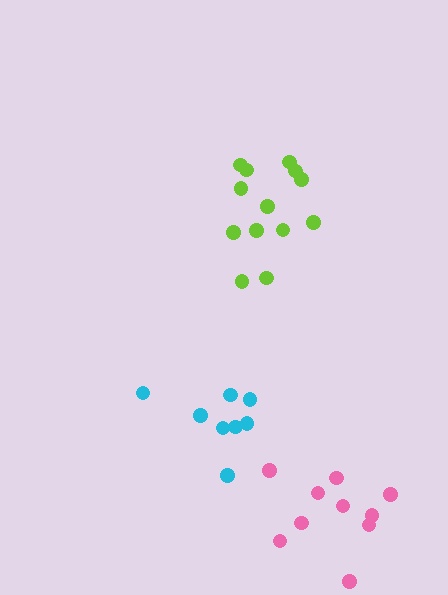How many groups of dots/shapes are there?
There are 3 groups.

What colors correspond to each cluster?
The clusters are colored: pink, cyan, lime.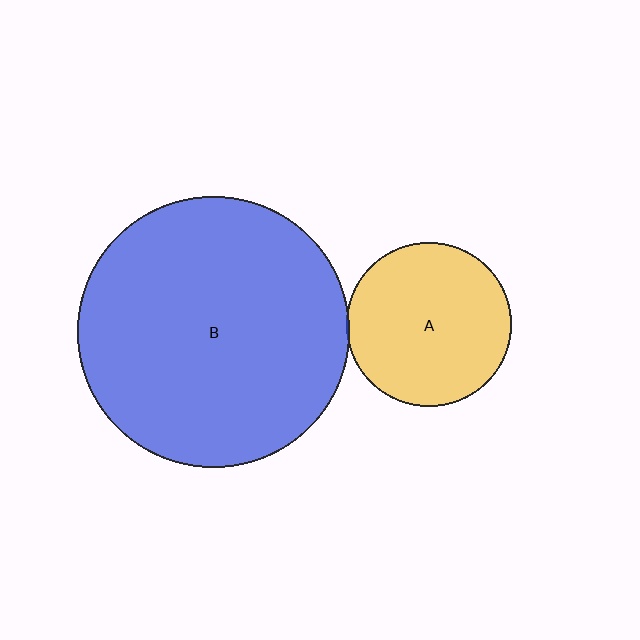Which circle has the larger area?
Circle B (blue).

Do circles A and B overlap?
Yes.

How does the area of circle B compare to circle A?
Approximately 2.7 times.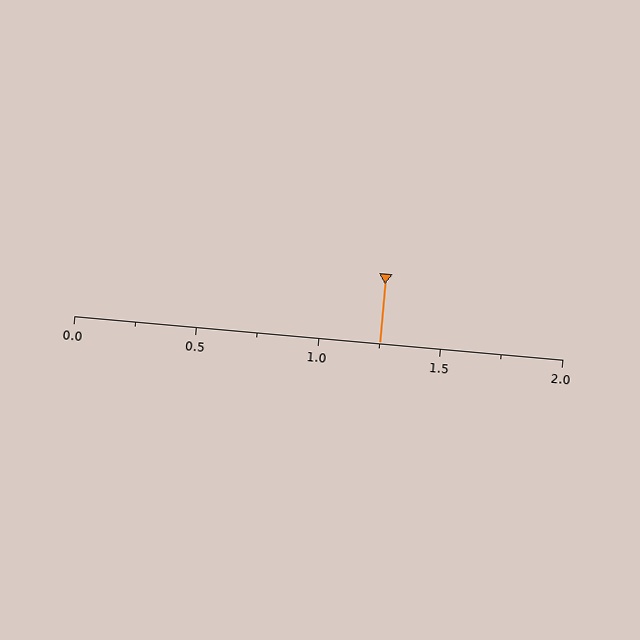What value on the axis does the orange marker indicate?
The marker indicates approximately 1.25.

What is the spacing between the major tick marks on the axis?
The major ticks are spaced 0.5 apart.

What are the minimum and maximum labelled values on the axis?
The axis runs from 0.0 to 2.0.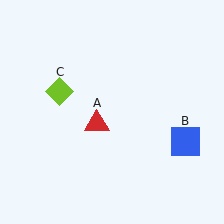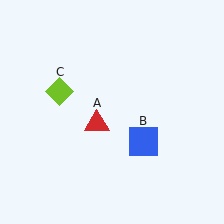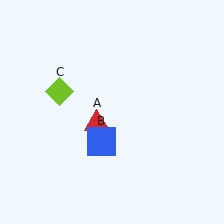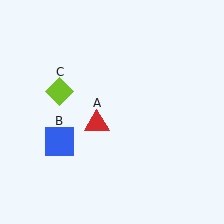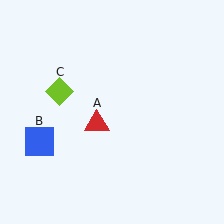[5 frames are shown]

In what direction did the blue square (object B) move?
The blue square (object B) moved left.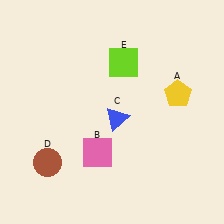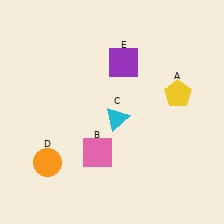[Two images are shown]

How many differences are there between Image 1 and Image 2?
There are 3 differences between the two images.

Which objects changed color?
C changed from blue to cyan. D changed from brown to orange. E changed from lime to purple.